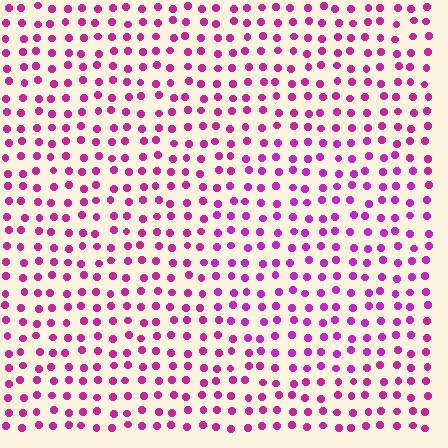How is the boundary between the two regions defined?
The boundary is defined purely by a slight shift in hue (about 19 degrees). Spacing, size, and orientation are identical on both sides.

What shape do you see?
I see a circle.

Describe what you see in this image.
The image is filled with small magenta elements in a uniform arrangement. A circle-shaped region is visible where the elements are tinted to a slightly different hue, forming a subtle color boundary.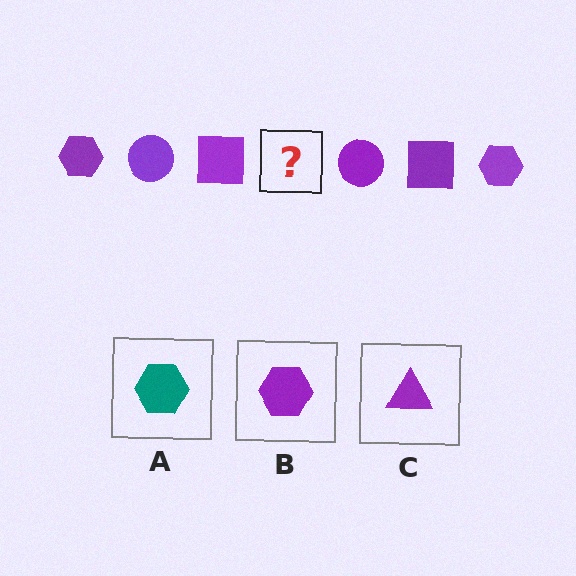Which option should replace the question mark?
Option B.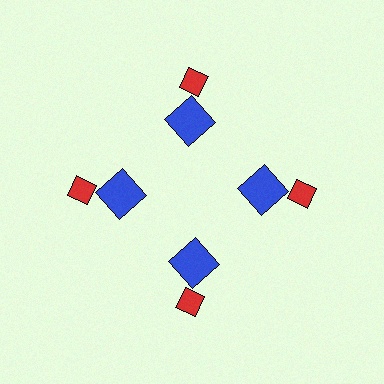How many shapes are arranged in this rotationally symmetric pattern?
There are 8 shapes, arranged in 4 groups of 2.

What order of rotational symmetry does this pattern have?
This pattern has 4-fold rotational symmetry.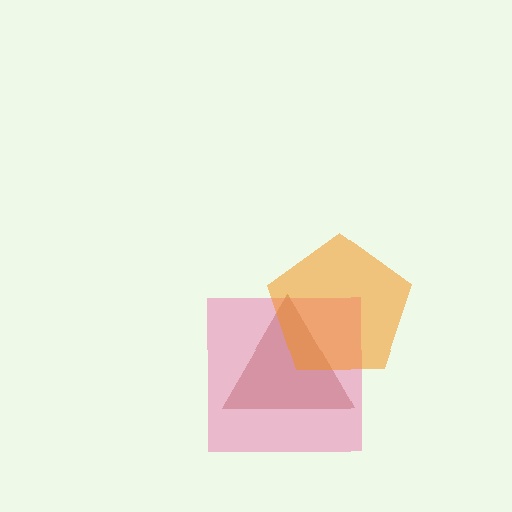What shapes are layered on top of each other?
The layered shapes are: a brown triangle, a pink square, an orange pentagon.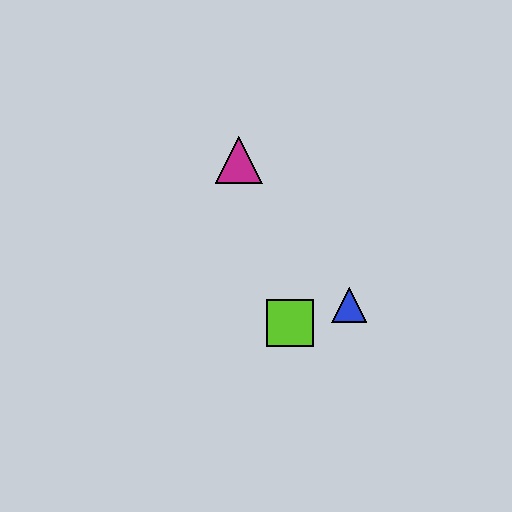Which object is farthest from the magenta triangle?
The blue triangle is farthest from the magenta triangle.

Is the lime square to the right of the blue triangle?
No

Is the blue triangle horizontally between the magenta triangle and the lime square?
No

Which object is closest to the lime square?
The blue triangle is closest to the lime square.